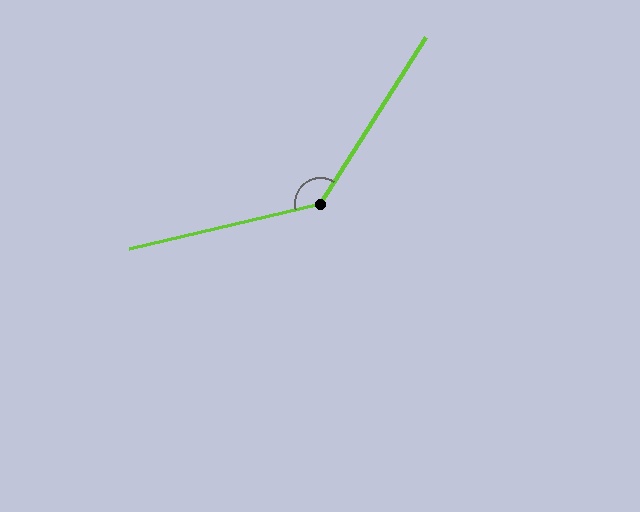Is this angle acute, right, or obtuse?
It is obtuse.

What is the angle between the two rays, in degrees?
Approximately 136 degrees.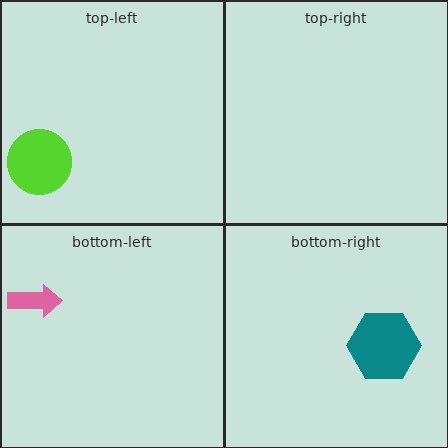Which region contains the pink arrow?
The bottom-left region.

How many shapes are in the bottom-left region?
1.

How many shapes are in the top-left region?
1.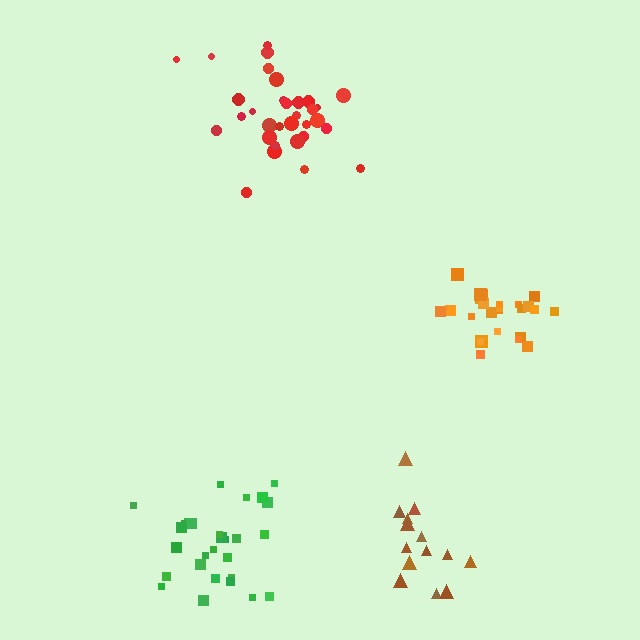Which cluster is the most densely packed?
Orange.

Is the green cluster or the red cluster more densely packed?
Green.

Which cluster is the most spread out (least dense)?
Brown.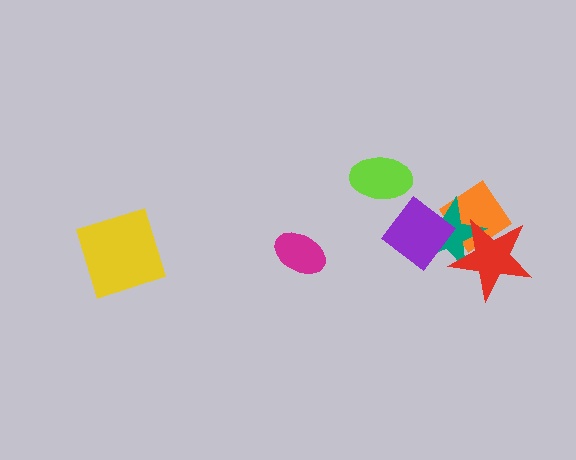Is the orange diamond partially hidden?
Yes, it is partially covered by another shape.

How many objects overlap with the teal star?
3 objects overlap with the teal star.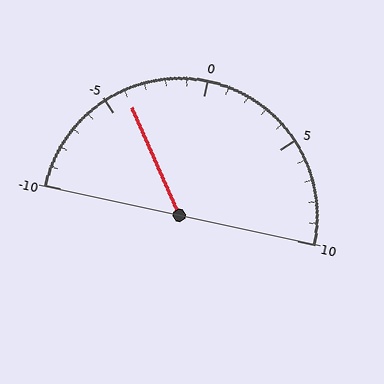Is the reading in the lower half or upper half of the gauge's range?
The reading is in the lower half of the range (-10 to 10).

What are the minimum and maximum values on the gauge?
The gauge ranges from -10 to 10.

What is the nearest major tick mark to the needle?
The nearest major tick mark is -5.